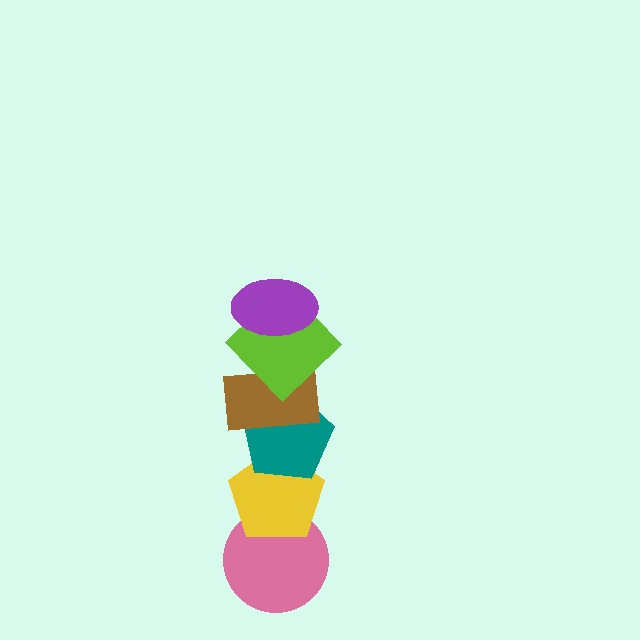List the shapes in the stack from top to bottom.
From top to bottom: the purple ellipse, the lime diamond, the brown rectangle, the teal pentagon, the yellow pentagon, the pink circle.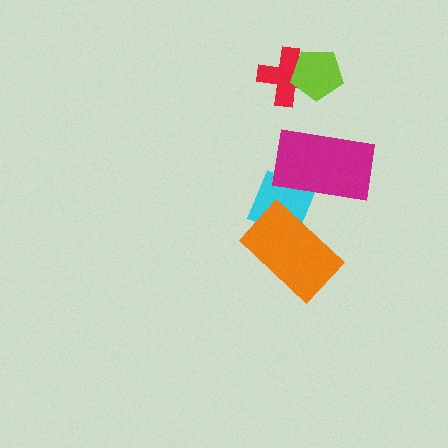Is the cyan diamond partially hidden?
Yes, it is partially covered by another shape.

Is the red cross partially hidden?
Yes, it is partially covered by another shape.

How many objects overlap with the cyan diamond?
2 objects overlap with the cyan diamond.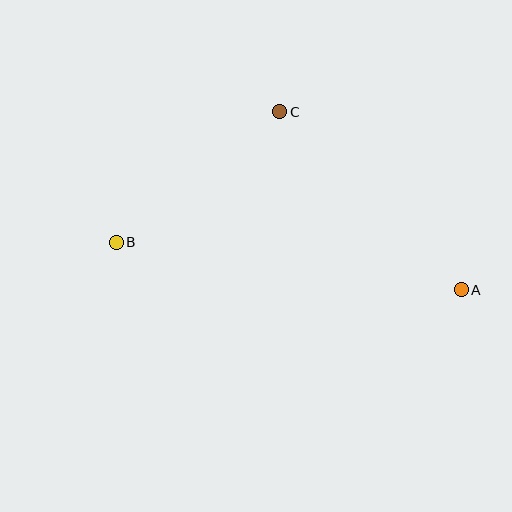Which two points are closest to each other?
Points B and C are closest to each other.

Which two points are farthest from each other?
Points A and B are farthest from each other.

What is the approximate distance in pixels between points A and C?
The distance between A and C is approximately 254 pixels.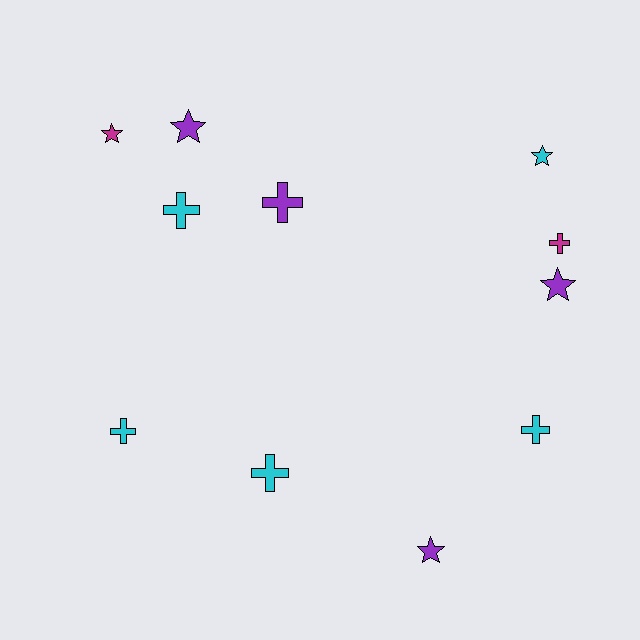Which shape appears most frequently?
Cross, with 6 objects.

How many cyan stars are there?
There is 1 cyan star.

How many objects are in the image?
There are 11 objects.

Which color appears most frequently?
Cyan, with 5 objects.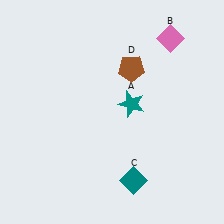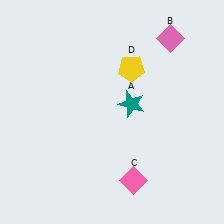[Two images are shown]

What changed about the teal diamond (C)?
In Image 1, C is teal. In Image 2, it changed to pink.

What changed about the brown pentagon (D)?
In Image 1, D is brown. In Image 2, it changed to yellow.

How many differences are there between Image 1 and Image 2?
There are 2 differences between the two images.